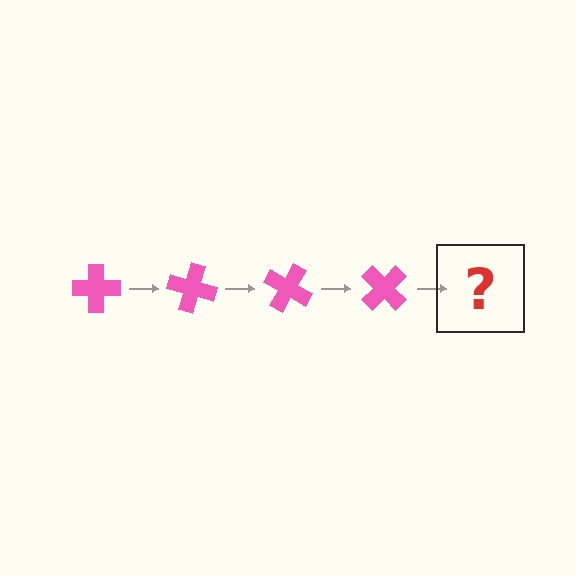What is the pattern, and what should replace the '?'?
The pattern is that the cross rotates 15 degrees each step. The '?' should be a pink cross rotated 60 degrees.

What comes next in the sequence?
The next element should be a pink cross rotated 60 degrees.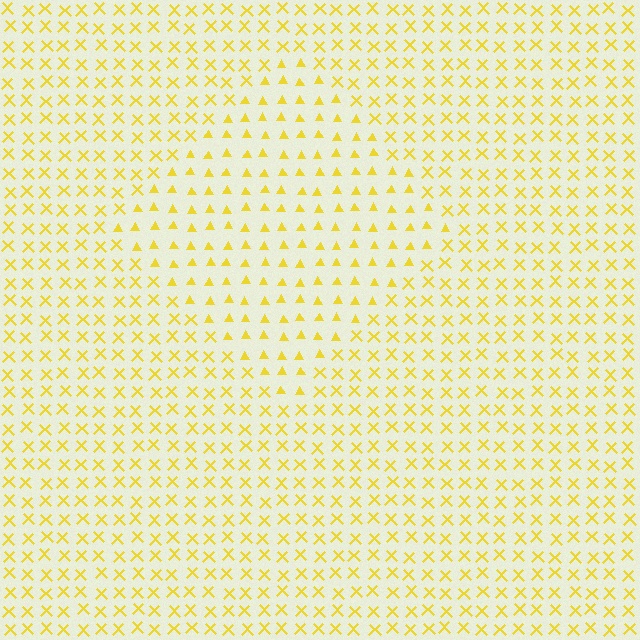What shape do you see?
I see a diamond.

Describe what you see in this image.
The image is filled with small yellow elements arranged in a uniform grid. A diamond-shaped region contains triangles, while the surrounding area contains X marks. The boundary is defined purely by the change in element shape.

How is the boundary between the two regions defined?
The boundary is defined by a change in element shape: triangles inside vs. X marks outside. All elements share the same color and spacing.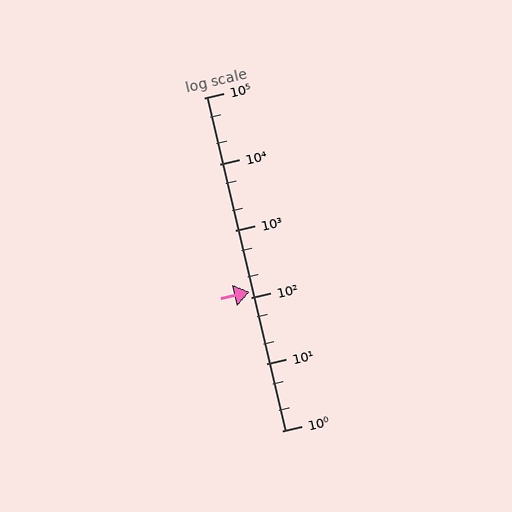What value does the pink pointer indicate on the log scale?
The pointer indicates approximately 120.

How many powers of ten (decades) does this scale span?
The scale spans 5 decades, from 1 to 100000.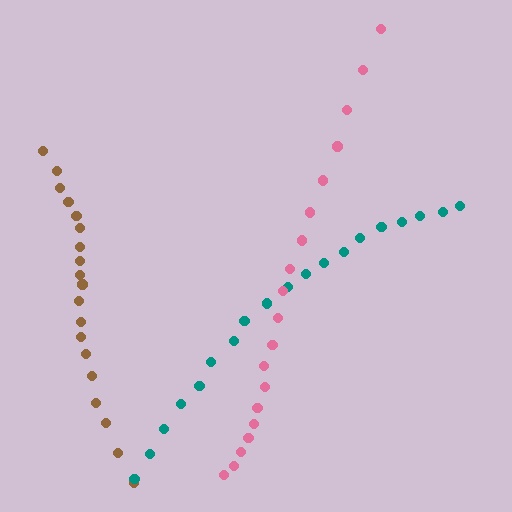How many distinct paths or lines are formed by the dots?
There are 3 distinct paths.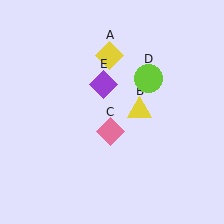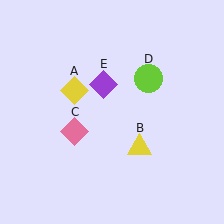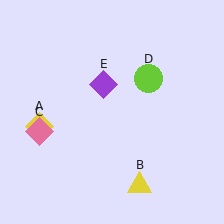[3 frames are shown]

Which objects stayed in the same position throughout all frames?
Lime circle (object D) and purple diamond (object E) remained stationary.